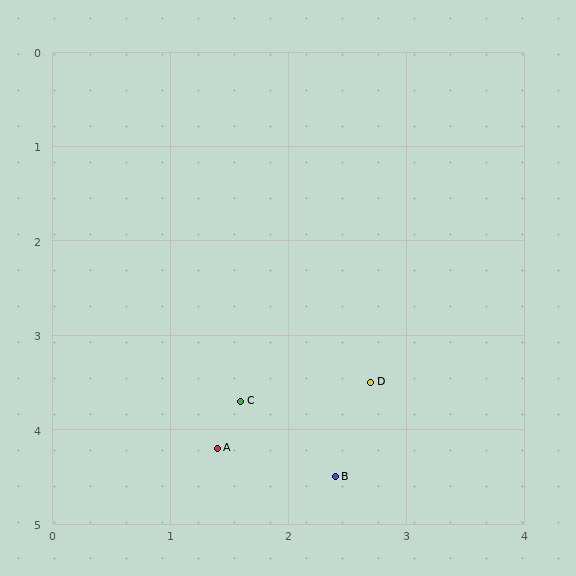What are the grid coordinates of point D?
Point D is at approximately (2.7, 3.5).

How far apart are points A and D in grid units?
Points A and D are about 1.5 grid units apart.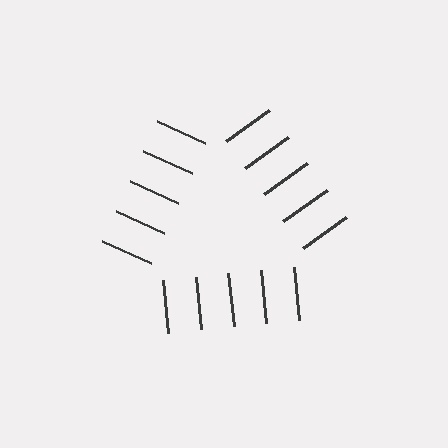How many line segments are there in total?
15 — 5 along each of the 3 edges.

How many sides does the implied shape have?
3 sides — the line-ends trace a triangle.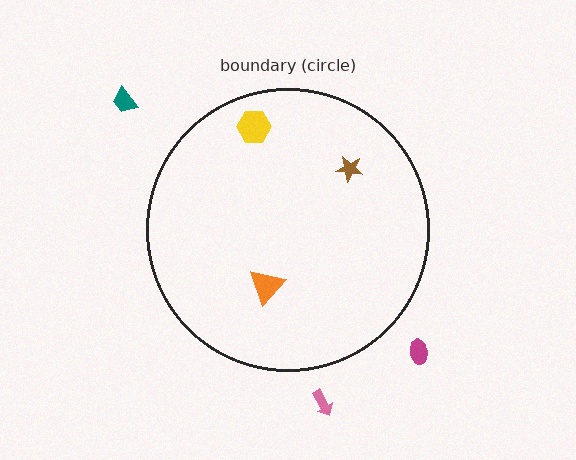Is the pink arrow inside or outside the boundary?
Outside.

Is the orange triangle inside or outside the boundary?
Inside.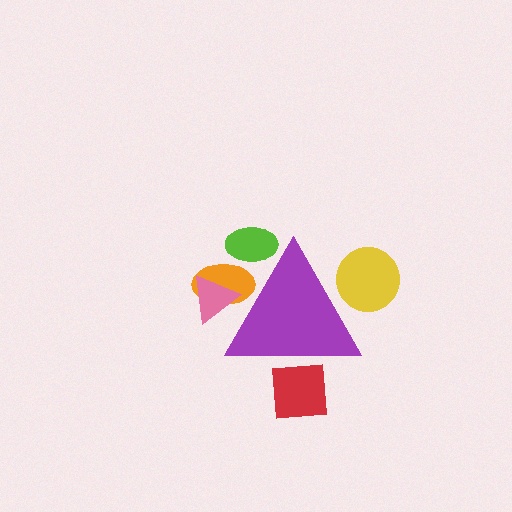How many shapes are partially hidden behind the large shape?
5 shapes are partially hidden.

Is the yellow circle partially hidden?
Yes, the yellow circle is partially hidden behind the purple triangle.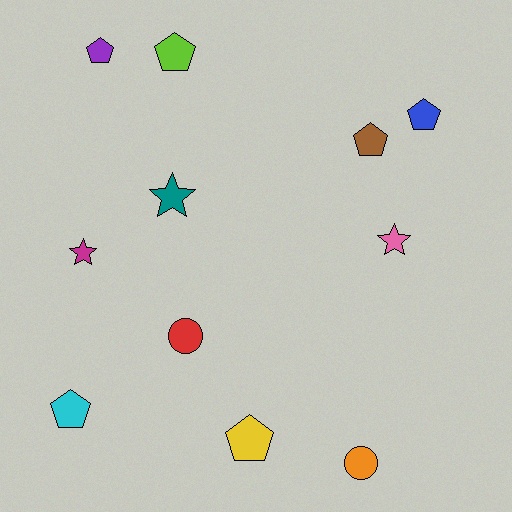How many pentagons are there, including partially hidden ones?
There are 6 pentagons.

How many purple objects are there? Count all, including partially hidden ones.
There is 1 purple object.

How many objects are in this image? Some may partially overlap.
There are 11 objects.